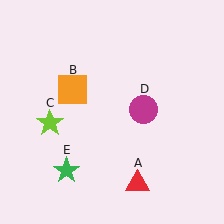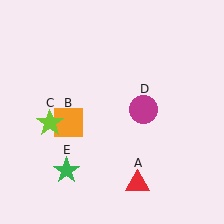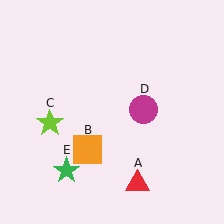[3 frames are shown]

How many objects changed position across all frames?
1 object changed position: orange square (object B).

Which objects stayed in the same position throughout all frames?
Red triangle (object A) and lime star (object C) and magenta circle (object D) and green star (object E) remained stationary.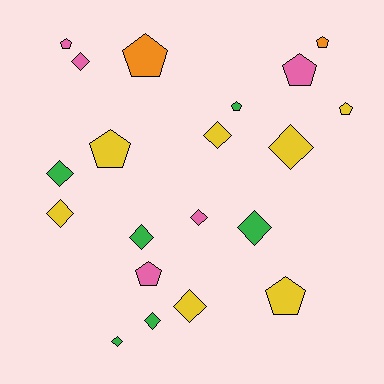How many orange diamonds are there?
There are no orange diamonds.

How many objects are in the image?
There are 20 objects.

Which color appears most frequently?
Yellow, with 7 objects.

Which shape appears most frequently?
Diamond, with 11 objects.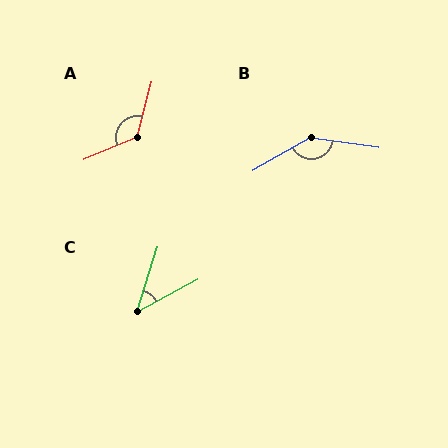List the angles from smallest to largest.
C (44°), A (127°), B (142°).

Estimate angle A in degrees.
Approximately 127 degrees.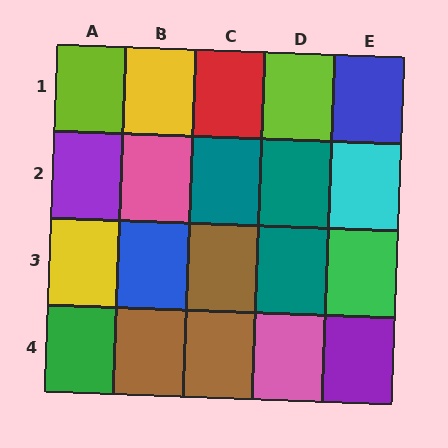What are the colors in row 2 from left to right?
Purple, pink, teal, teal, cyan.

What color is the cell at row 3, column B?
Blue.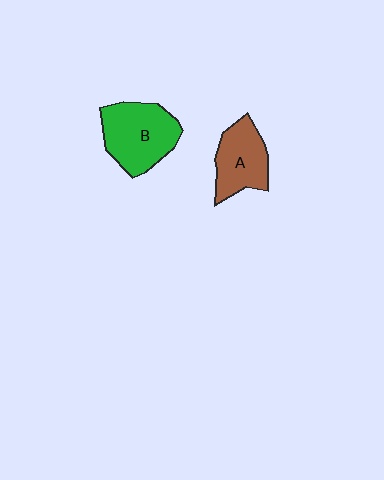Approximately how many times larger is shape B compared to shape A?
Approximately 1.3 times.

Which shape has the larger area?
Shape B (green).